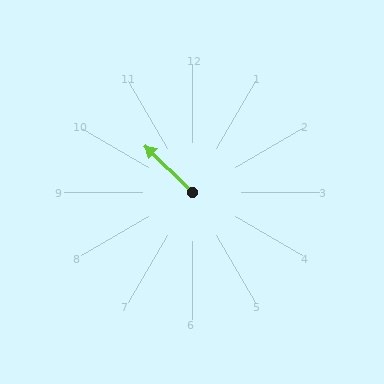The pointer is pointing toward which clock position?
Roughly 10 o'clock.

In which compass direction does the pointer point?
Northwest.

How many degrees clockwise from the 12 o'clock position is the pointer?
Approximately 314 degrees.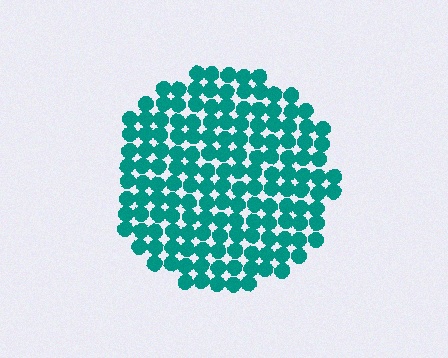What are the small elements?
The small elements are circles.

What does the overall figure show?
The overall figure shows a circle.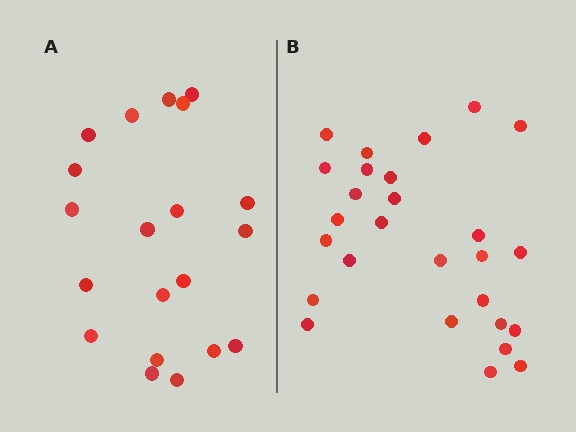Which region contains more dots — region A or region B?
Region B (the right region) has more dots.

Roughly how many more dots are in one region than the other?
Region B has roughly 8 or so more dots than region A.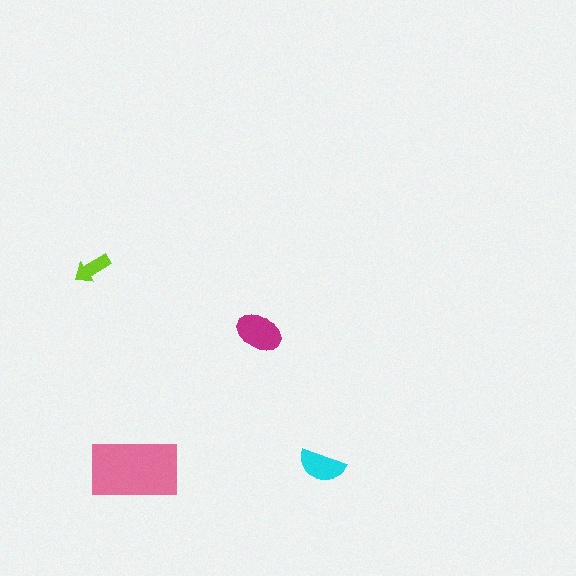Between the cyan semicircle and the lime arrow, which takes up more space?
The cyan semicircle.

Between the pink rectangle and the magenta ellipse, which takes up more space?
The pink rectangle.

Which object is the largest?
The pink rectangle.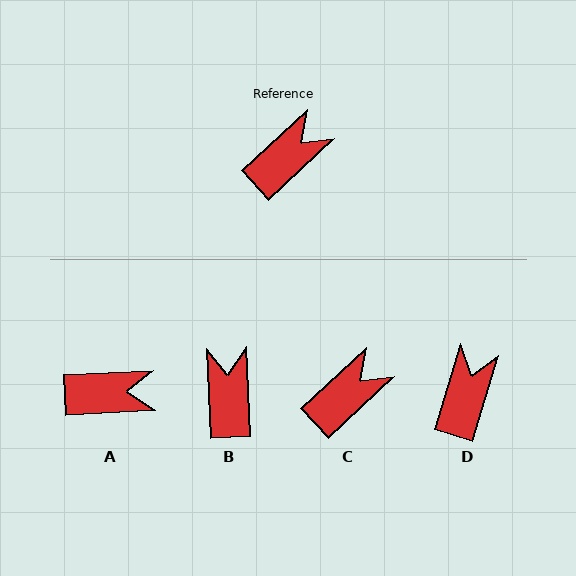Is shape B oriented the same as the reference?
No, it is off by about 50 degrees.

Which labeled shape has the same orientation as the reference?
C.